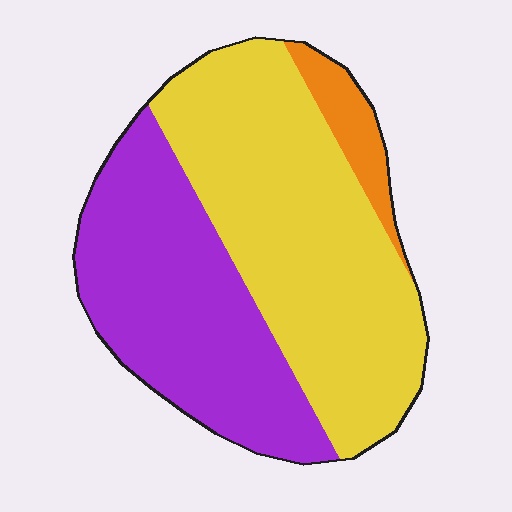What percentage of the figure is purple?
Purple takes up about two fifths (2/5) of the figure.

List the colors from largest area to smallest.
From largest to smallest: yellow, purple, orange.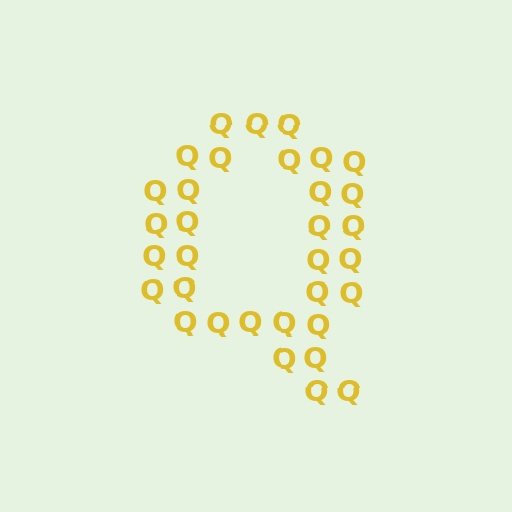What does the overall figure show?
The overall figure shows the letter Q.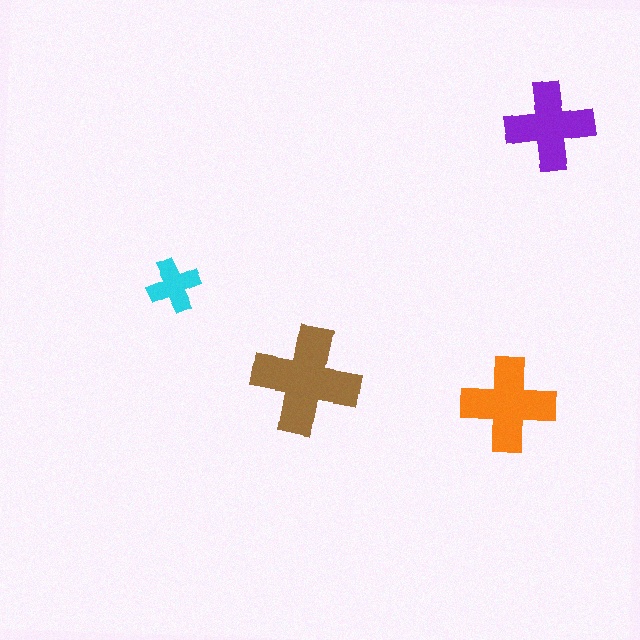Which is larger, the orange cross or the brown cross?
The brown one.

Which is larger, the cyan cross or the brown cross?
The brown one.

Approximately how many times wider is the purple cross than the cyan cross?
About 1.5 times wider.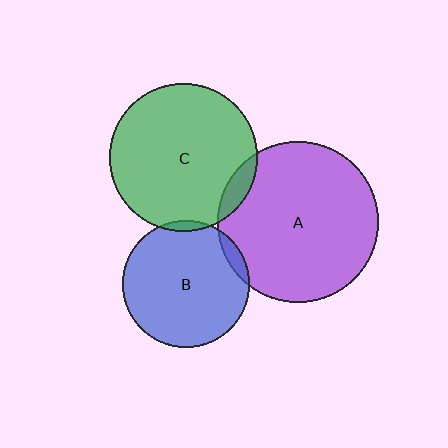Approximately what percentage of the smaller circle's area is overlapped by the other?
Approximately 5%.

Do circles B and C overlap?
Yes.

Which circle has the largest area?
Circle A (purple).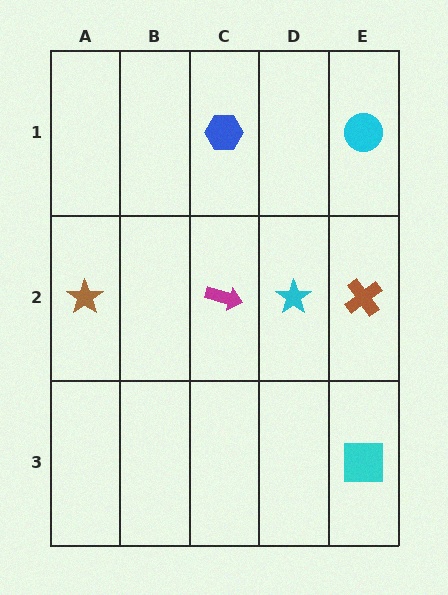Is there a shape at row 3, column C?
No, that cell is empty.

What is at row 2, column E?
A brown cross.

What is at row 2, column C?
A magenta arrow.